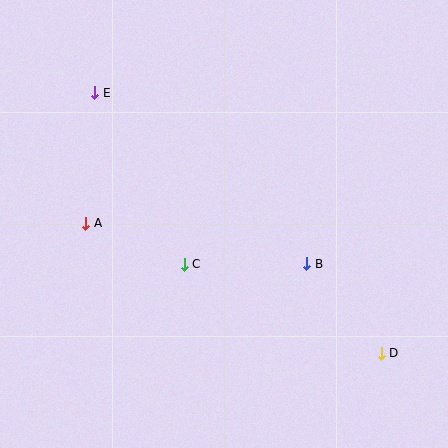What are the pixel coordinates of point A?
Point A is at (86, 223).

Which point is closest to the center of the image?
Point C at (184, 264) is closest to the center.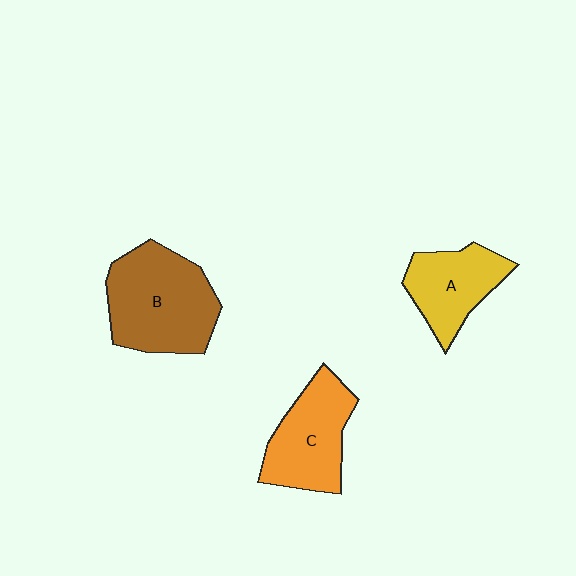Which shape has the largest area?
Shape B (brown).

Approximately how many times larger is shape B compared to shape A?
Approximately 1.5 times.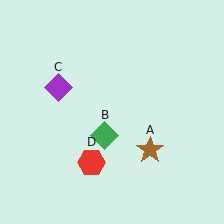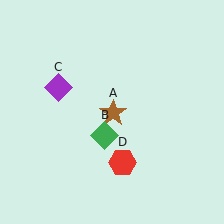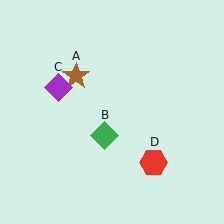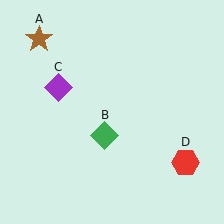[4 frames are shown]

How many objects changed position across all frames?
2 objects changed position: brown star (object A), red hexagon (object D).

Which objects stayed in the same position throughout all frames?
Green diamond (object B) and purple diamond (object C) remained stationary.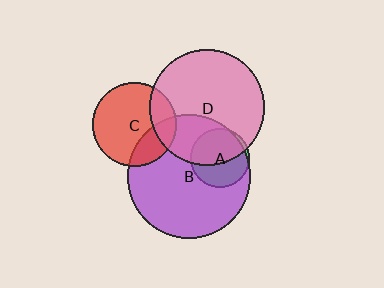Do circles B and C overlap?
Yes.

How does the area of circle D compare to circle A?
Approximately 3.8 times.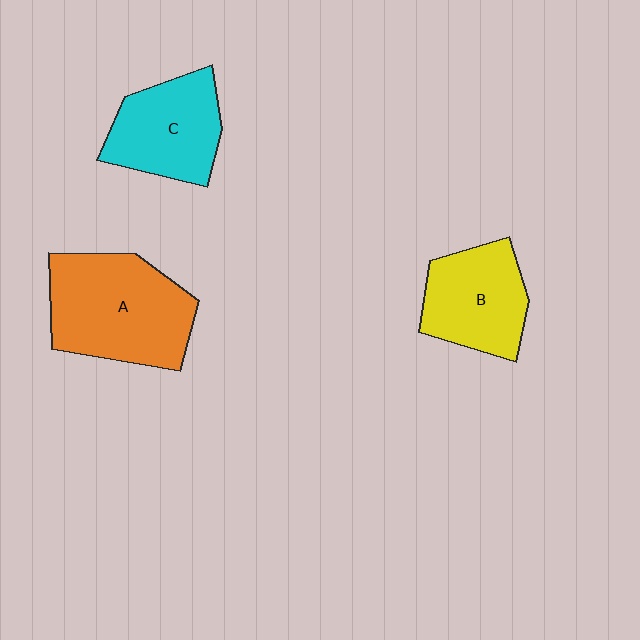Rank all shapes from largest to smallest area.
From largest to smallest: A (orange), C (cyan), B (yellow).